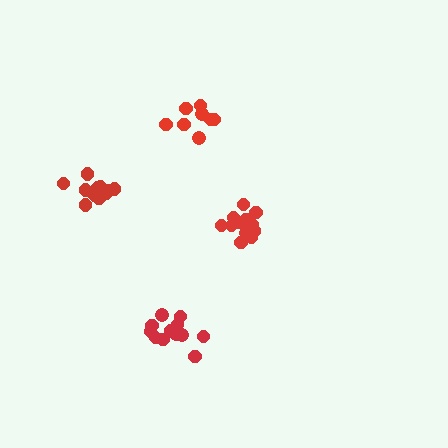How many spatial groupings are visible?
There are 4 spatial groupings.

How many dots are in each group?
Group 1: 8 dots, Group 2: 13 dots, Group 3: 12 dots, Group 4: 13 dots (46 total).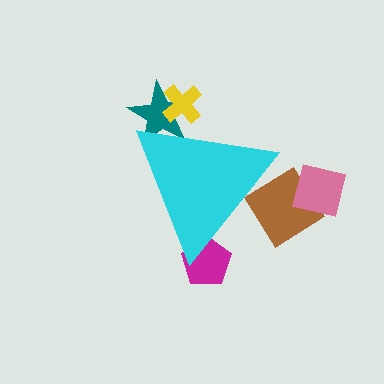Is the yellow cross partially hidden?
Yes, the yellow cross is partially hidden behind the cyan triangle.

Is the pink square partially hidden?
No, the pink square is fully visible.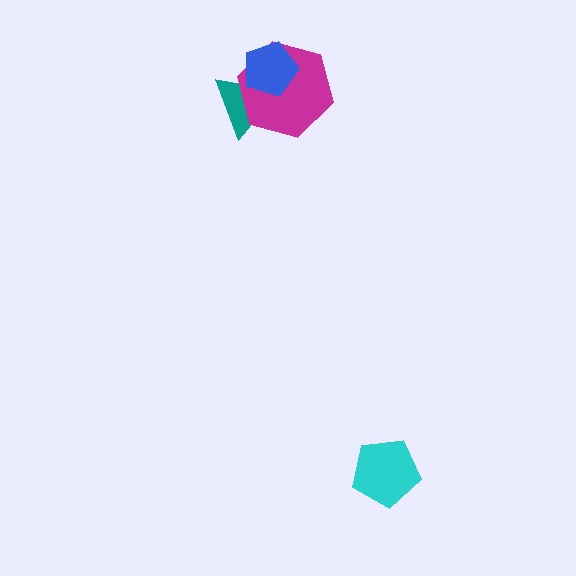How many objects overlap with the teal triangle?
2 objects overlap with the teal triangle.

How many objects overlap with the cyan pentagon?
0 objects overlap with the cyan pentagon.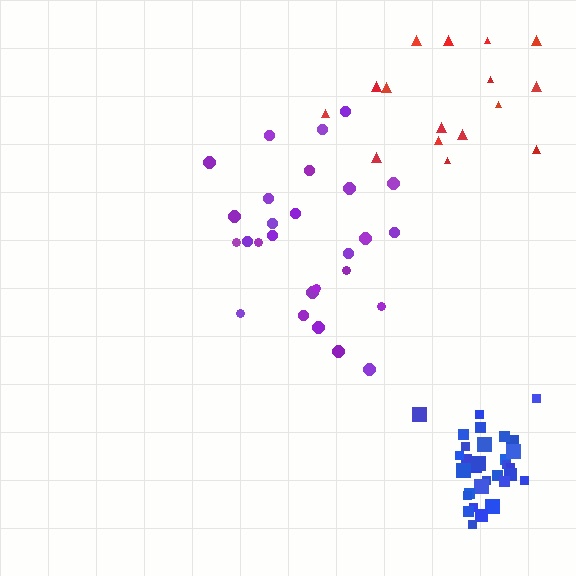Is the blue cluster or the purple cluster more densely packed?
Blue.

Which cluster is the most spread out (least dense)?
Red.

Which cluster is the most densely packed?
Blue.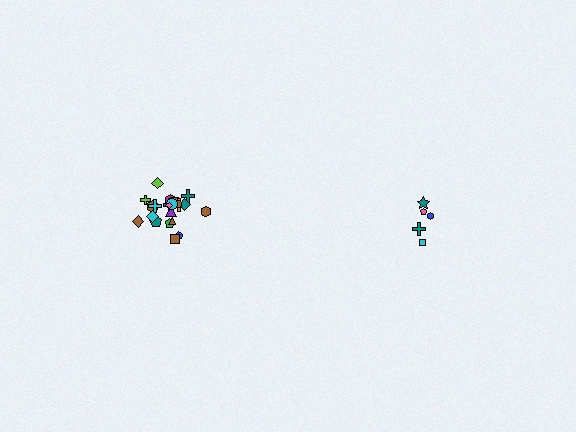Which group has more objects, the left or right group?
The left group.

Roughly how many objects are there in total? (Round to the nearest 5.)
Roughly 25 objects in total.